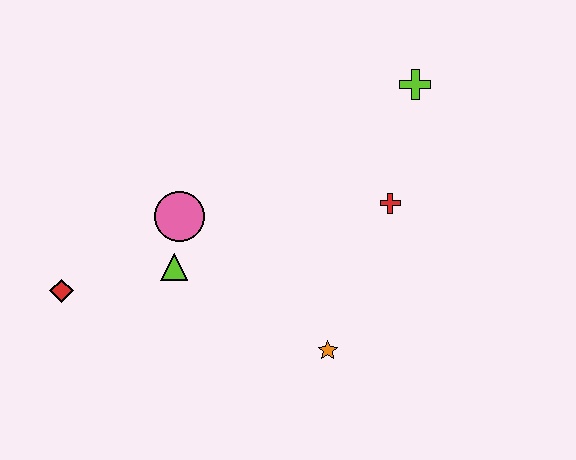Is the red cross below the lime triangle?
No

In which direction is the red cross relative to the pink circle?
The red cross is to the right of the pink circle.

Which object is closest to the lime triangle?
The pink circle is closest to the lime triangle.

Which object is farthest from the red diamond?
The lime cross is farthest from the red diamond.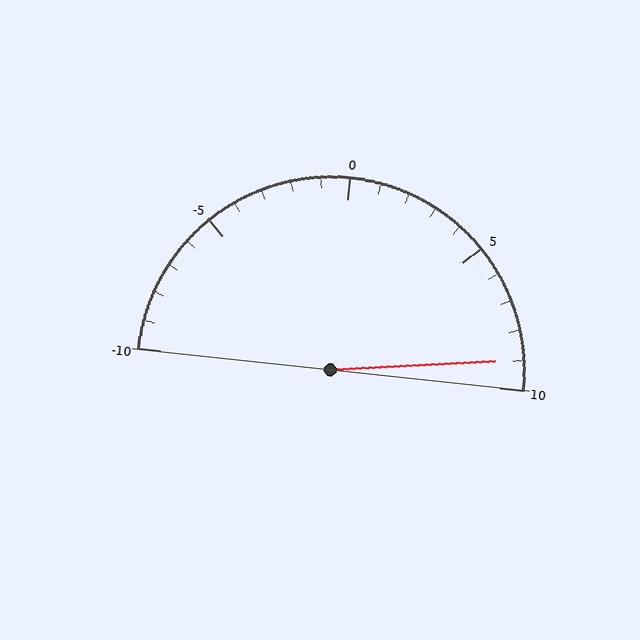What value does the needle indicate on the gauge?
The needle indicates approximately 9.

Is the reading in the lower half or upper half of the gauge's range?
The reading is in the upper half of the range (-10 to 10).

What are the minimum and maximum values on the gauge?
The gauge ranges from -10 to 10.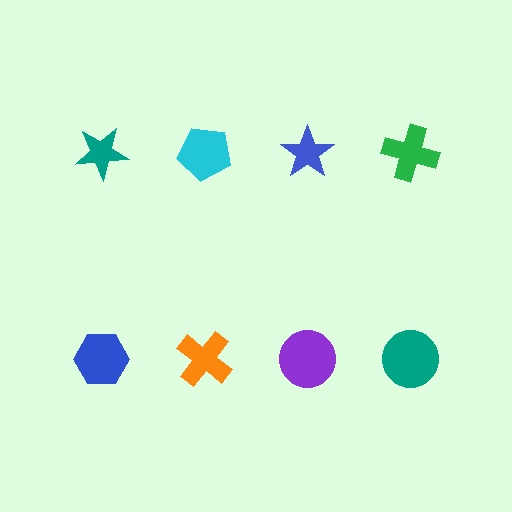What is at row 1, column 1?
A teal star.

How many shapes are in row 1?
4 shapes.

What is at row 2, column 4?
A teal circle.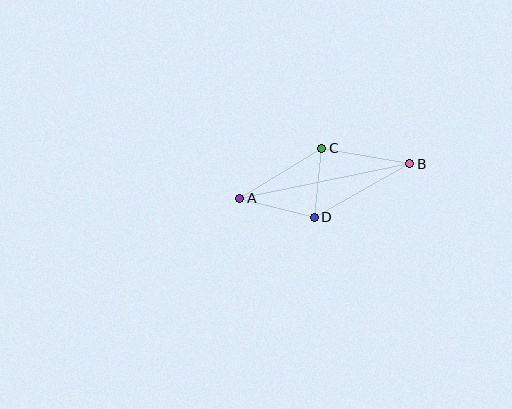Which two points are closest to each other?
Points C and D are closest to each other.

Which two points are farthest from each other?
Points A and B are farthest from each other.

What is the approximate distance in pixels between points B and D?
The distance between B and D is approximately 109 pixels.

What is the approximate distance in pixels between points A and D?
The distance between A and D is approximately 77 pixels.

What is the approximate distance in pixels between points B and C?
The distance between B and C is approximately 89 pixels.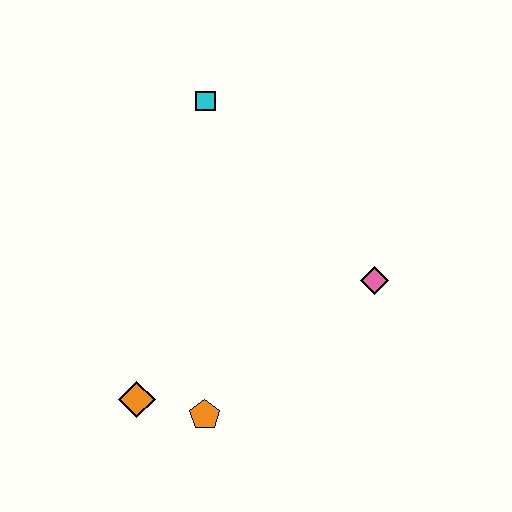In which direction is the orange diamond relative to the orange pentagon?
The orange diamond is to the left of the orange pentagon.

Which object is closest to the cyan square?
The pink diamond is closest to the cyan square.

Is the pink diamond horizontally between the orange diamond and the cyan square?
No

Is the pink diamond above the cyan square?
No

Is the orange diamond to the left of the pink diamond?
Yes